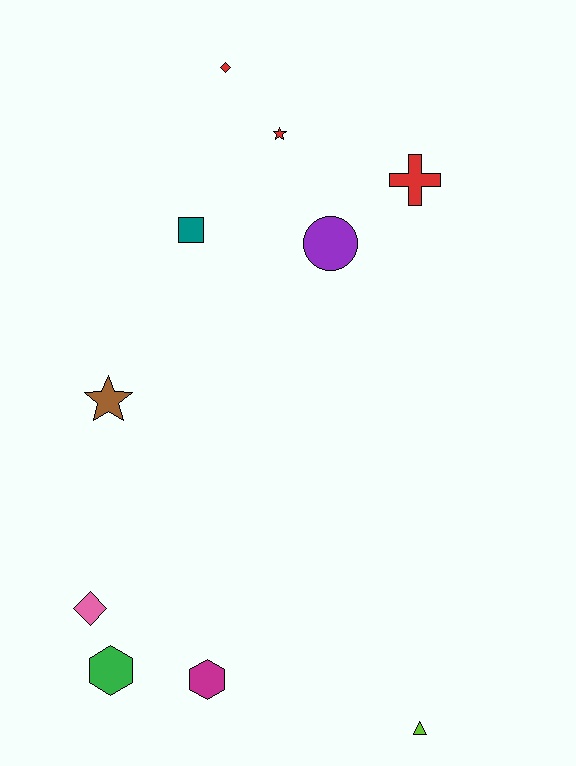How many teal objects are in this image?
There is 1 teal object.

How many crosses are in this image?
There is 1 cross.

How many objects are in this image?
There are 10 objects.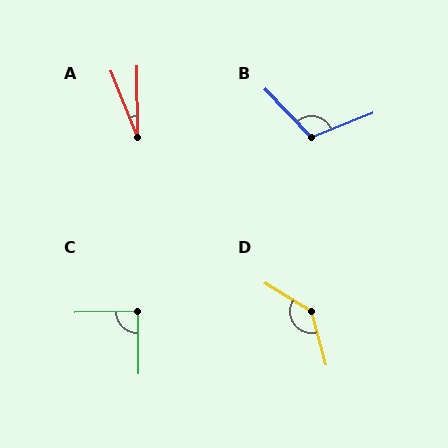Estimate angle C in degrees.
Approximately 89 degrees.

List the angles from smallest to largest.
A (22°), C (89°), B (112°), D (136°).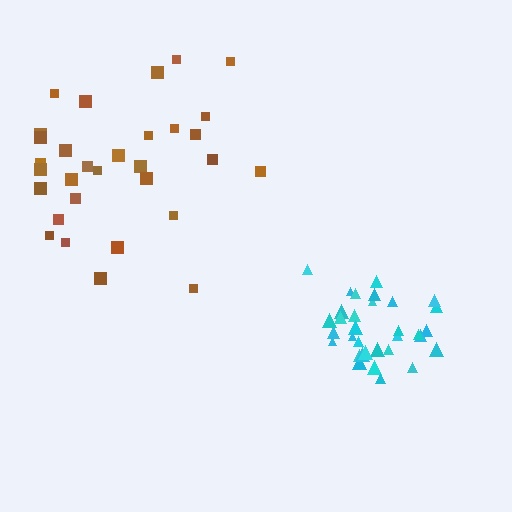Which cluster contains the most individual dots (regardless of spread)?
Cyan (34).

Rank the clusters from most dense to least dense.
cyan, brown.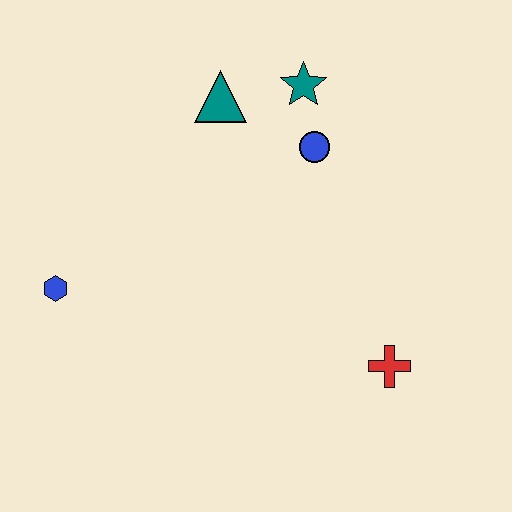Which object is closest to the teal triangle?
The teal star is closest to the teal triangle.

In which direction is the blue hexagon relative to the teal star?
The blue hexagon is to the left of the teal star.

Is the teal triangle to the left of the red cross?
Yes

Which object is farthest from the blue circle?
The blue hexagon is farthest from the blue circle.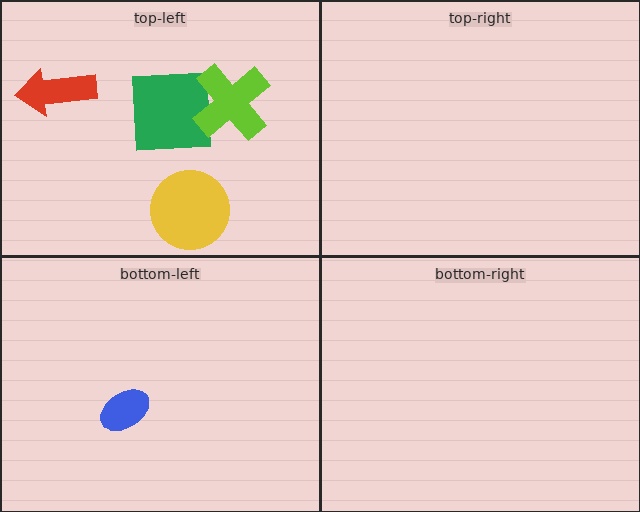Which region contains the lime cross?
The top-left region.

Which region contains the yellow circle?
The top-left region.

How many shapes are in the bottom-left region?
1.